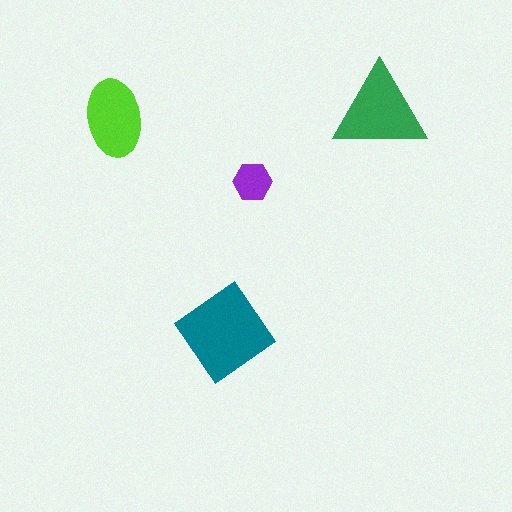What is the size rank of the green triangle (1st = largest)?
2nd.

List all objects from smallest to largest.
The purple hexagon, the lime ellipse, the green triangle, the teal diamond.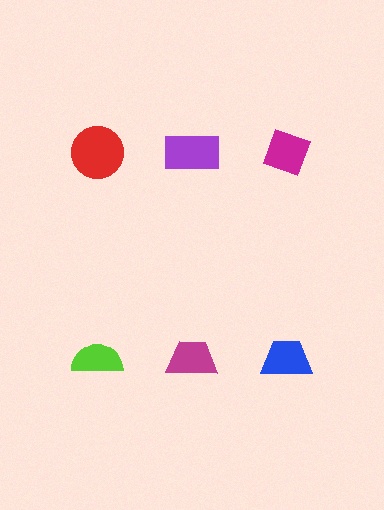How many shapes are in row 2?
3 shapes.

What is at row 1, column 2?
A purple rectangle.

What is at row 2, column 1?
A lime semicircle.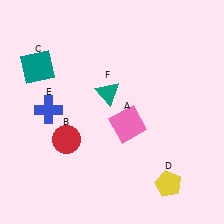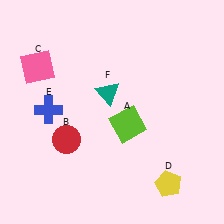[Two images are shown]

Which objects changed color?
A changed from pink to lime. C changed from teal to pink.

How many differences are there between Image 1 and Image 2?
There are 2 differences between the two images.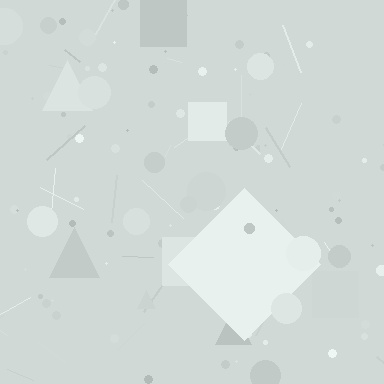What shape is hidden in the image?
A diamond is hidden in the image.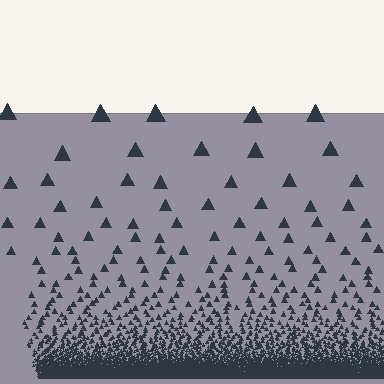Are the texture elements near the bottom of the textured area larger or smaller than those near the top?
Smaller. The gradient is inverted — elements near the bottom are smaller and denser.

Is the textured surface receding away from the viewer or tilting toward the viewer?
The surface appears to tilt toward the viewer. Texture elements get larger and sparser toward the top.